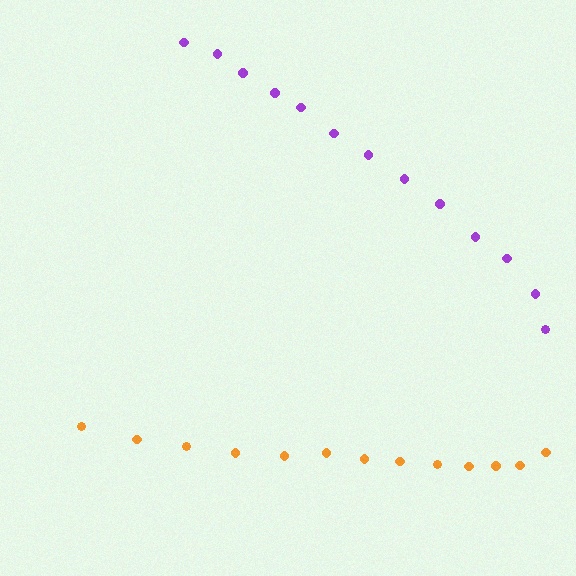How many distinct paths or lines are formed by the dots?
There are 2 distinct paths.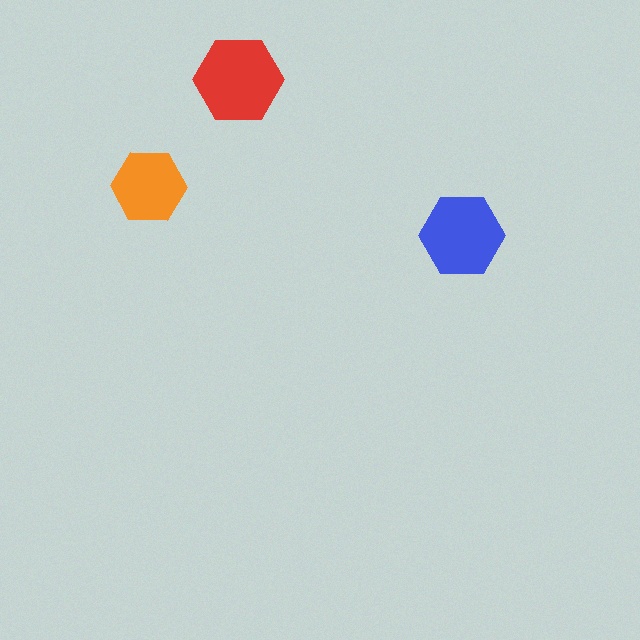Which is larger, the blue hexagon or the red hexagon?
The red one.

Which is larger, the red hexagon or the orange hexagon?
The red one.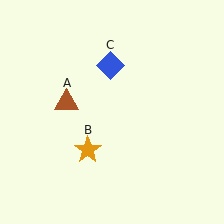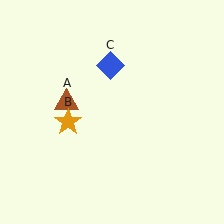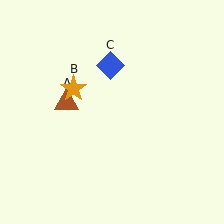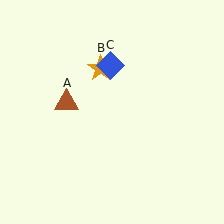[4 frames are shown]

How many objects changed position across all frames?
1 object changed position: orange star (object B).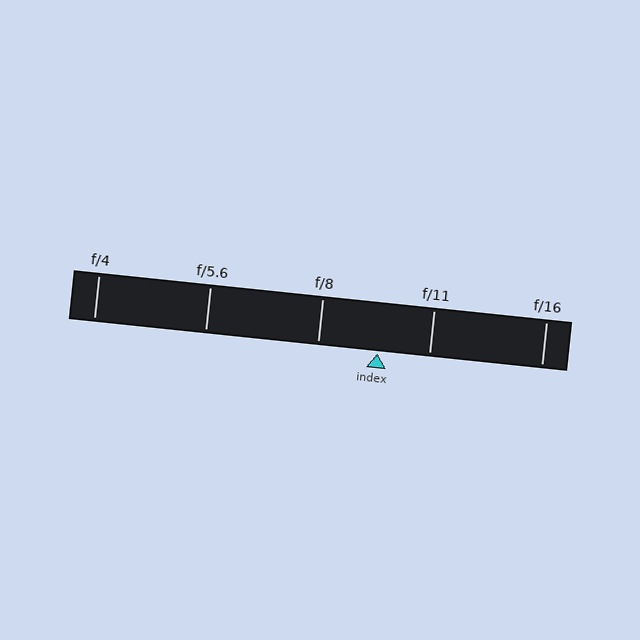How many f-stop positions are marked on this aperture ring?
There are 5 f-stop positions marked.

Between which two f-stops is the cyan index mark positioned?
The index mark is between f/8 and f/11.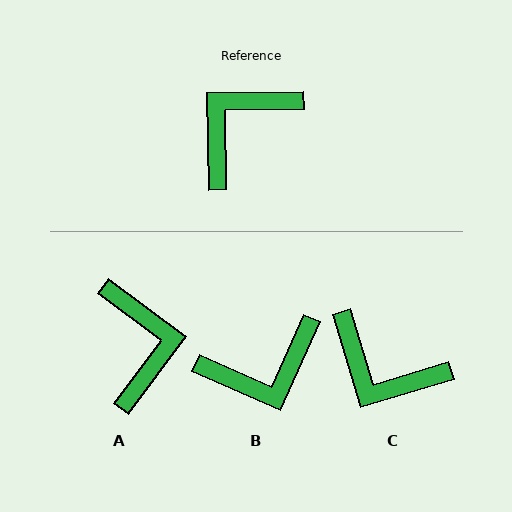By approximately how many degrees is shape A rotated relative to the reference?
Approximately 128 degrees clockwise.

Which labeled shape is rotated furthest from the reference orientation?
B, about 155 degrees away.